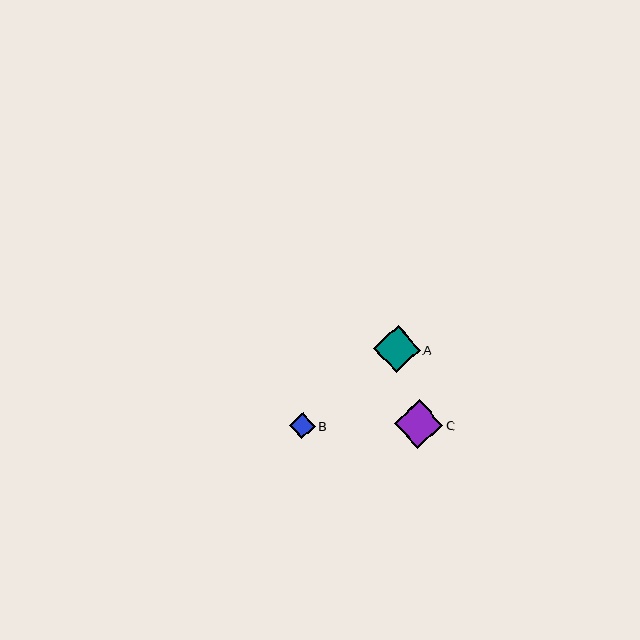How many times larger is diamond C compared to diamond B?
Diamond C is approximately 1.9 times the size of diamond B.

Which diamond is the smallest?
Diamond B is the smallest with a size of approximately 26 pixels.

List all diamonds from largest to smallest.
From largest to smallest: C, A, B.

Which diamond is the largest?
Diamond C is the largest with a size of approximately 48 pixels.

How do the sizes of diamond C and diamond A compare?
Diamond C and diamond A are approximately the same size.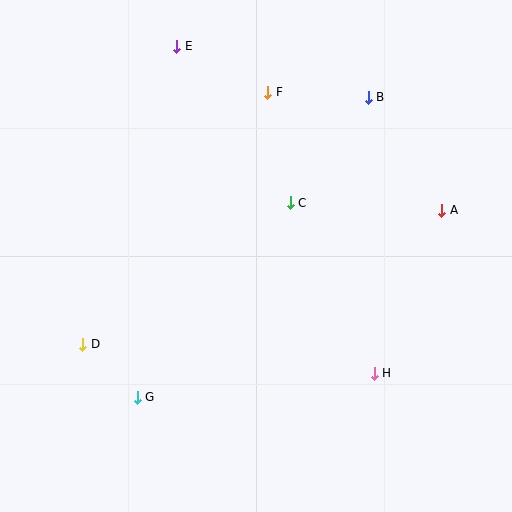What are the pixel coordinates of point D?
Point D is at (83, 344).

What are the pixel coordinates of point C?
Point C is at (290, 203).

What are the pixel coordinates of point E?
Point E is at (177, 46).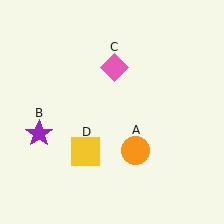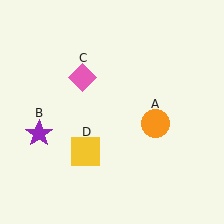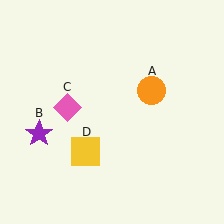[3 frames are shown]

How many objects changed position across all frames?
2 objects changed position: orange circle (object A), pink diamond (object C).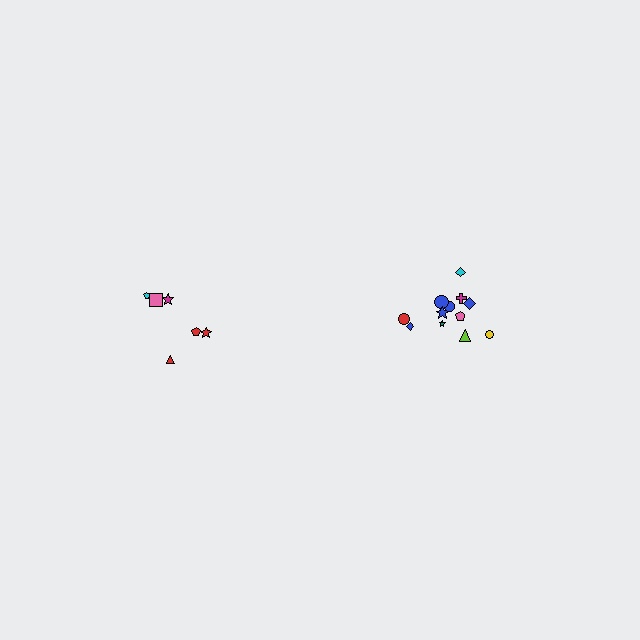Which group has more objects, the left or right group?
The right group.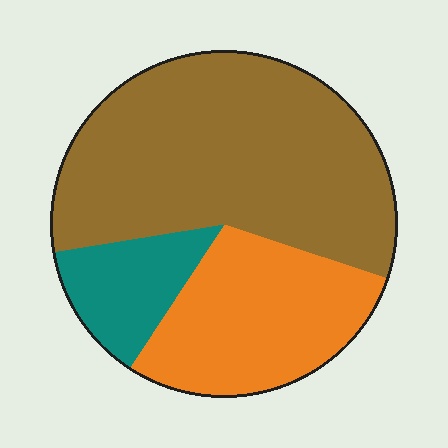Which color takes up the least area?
Teal, at roughly 15%.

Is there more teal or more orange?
Orange.